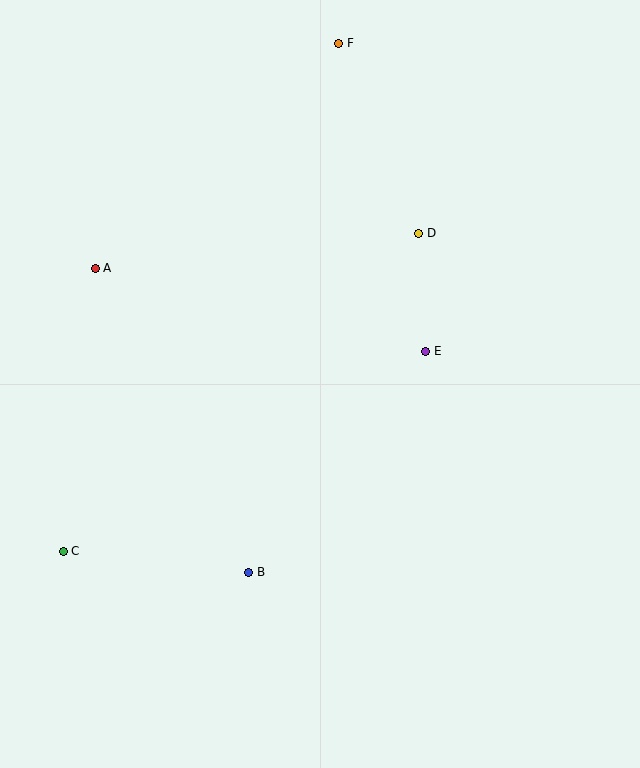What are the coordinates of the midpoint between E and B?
The midpoint between E and B is at (337, 462).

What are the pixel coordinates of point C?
Point C is at (63, 551).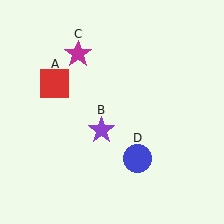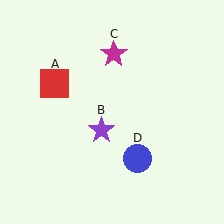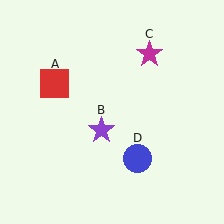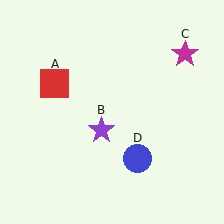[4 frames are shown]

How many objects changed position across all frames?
1 object changed position: magenta star (object C).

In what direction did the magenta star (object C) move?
The magenta star (object C) moved right.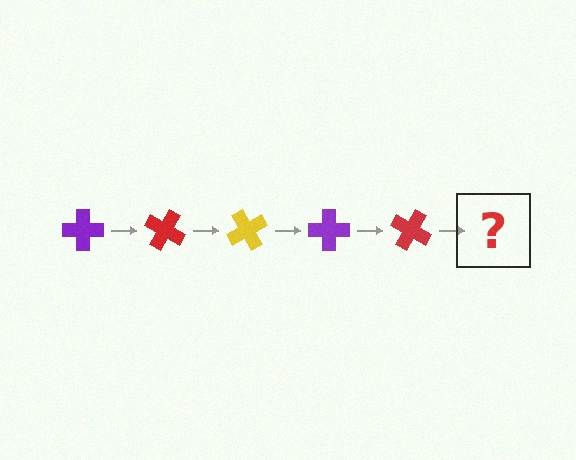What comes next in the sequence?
The next element should be a yellow cross, rotated 150 degrees from the start.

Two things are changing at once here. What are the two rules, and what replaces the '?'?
The two rules are that it rotates 30 degrees each step and the color cycles through purple, red, and yellow. The '?' should be a yellow cross, rotated 150 degrees from the start.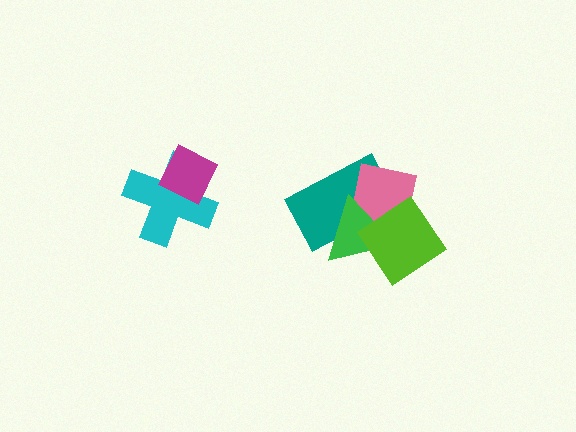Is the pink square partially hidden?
Yes, it is partially covered by another shape.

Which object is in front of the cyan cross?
The magenta diamond is in front of the cyan cross.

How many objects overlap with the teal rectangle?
3 objects overlap with the teal rectangle.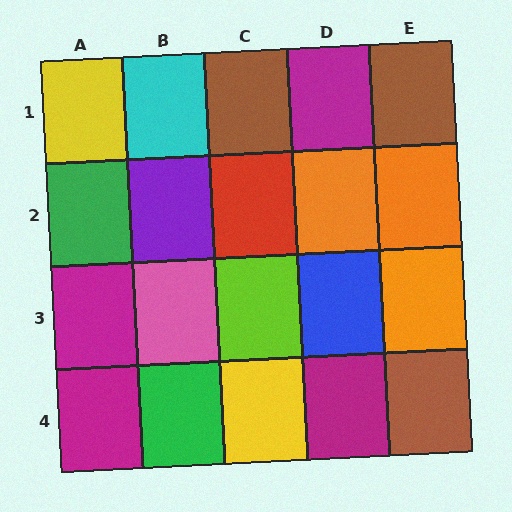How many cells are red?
1 cell is red.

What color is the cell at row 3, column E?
Orange.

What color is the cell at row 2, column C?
Red.